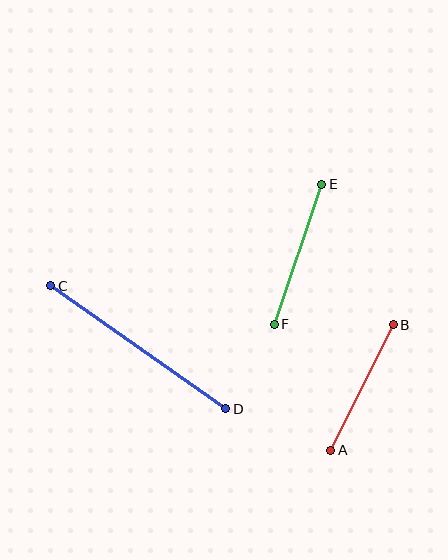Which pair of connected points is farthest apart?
Points C and D are farthest apart.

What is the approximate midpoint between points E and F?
The midpoint is at approximately (298, 254) pixels.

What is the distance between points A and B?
The distance is approximately 140 pixels.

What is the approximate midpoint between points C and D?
The midpoint is at approximately (138, 347) pixels.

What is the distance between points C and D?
The distance is approximately 214 pixels.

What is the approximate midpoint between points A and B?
The midpoint is at approximately (362, 388) pixels.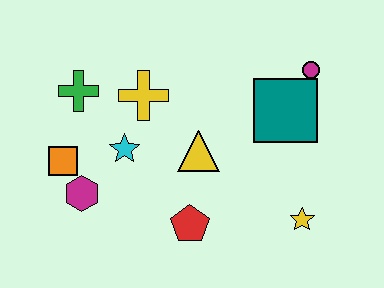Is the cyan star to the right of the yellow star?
No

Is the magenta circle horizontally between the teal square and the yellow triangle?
No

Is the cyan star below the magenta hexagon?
No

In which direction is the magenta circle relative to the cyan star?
The magenta circle is to the right of the cyan star.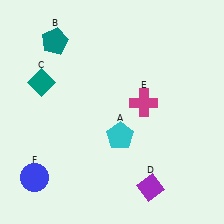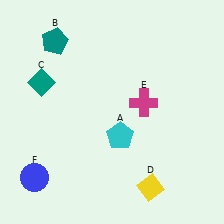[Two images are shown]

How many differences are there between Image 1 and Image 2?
There is 1 difference between the two images.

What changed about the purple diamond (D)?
In Image 1, D is purple. In Image 2, it changed to yellow.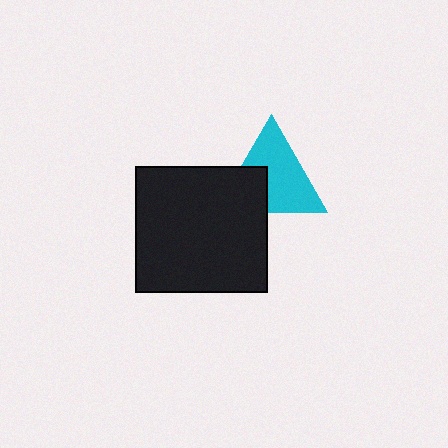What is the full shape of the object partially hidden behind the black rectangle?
The partially hidden object is a cyan triangle.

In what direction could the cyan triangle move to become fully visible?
The cyan triangle could move toward the upper-right. That would shift it out from behind the black rectangle entirely.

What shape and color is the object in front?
The object in front is a black rectangle.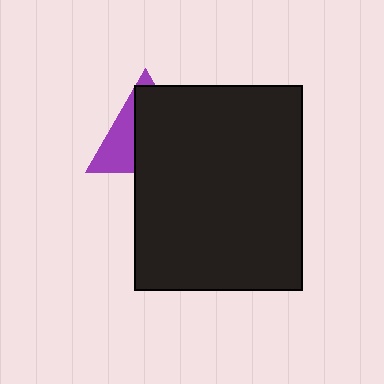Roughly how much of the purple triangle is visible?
A small part of it is visible (roughly 35%).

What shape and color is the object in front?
The object in front is a black rectangle.